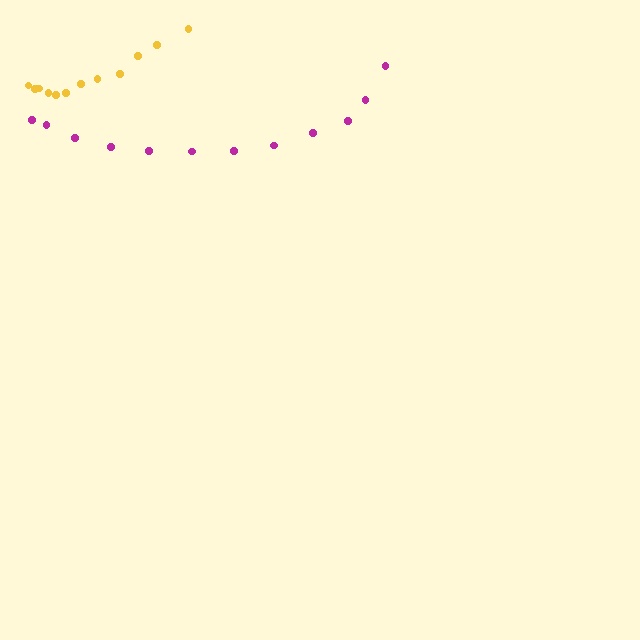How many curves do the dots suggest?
There are 2 distinct paths.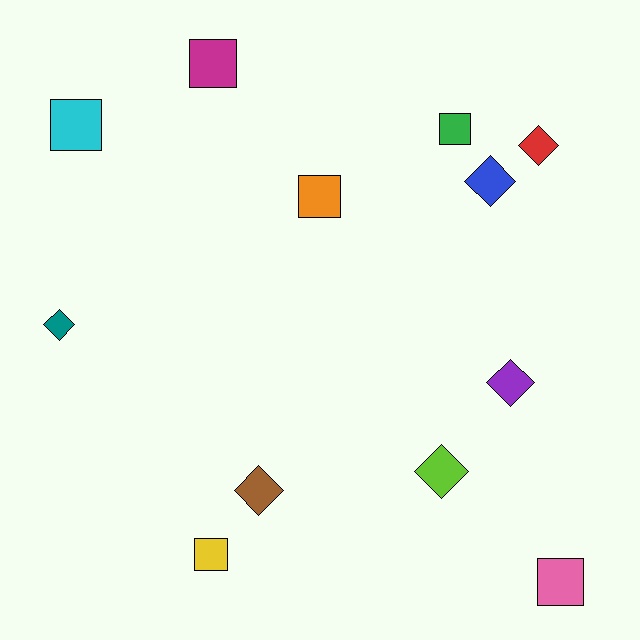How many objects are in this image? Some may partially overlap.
There are 12 objects.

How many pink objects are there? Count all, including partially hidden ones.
There is 1 pink object.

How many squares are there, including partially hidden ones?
There are 6 squares.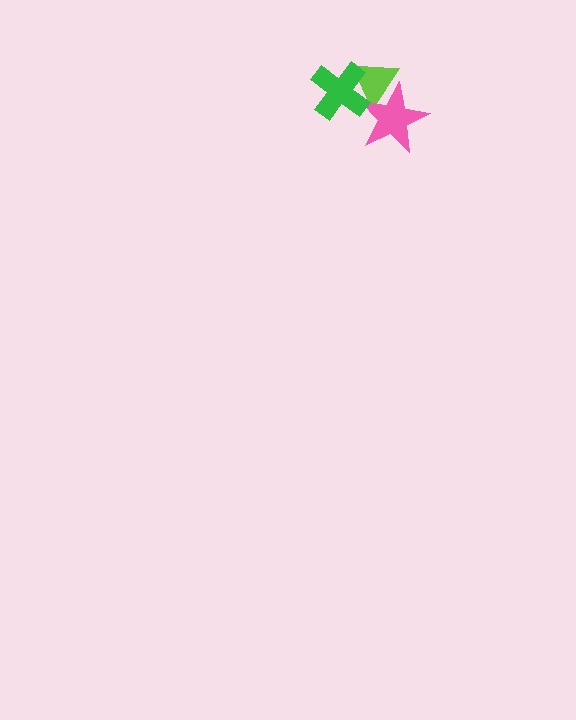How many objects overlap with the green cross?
2 objects overlap with the green cross.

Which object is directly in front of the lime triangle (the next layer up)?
The pink star is directly in front of the lime triangle.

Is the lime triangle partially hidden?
Yes, it is partially covered by another shape.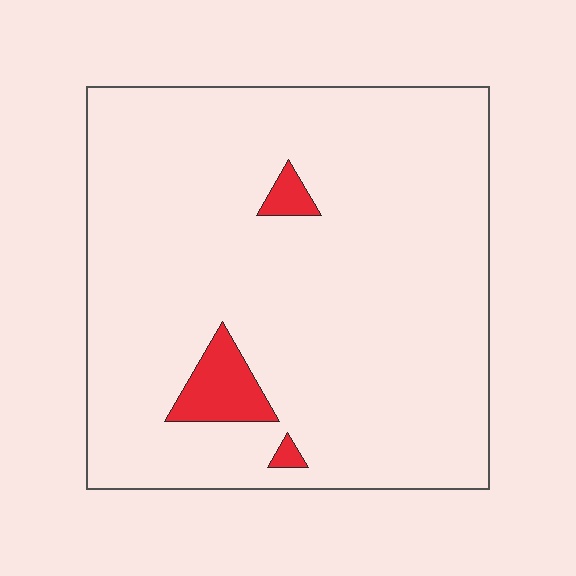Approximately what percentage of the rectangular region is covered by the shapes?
Approximately 5%.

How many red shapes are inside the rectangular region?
3.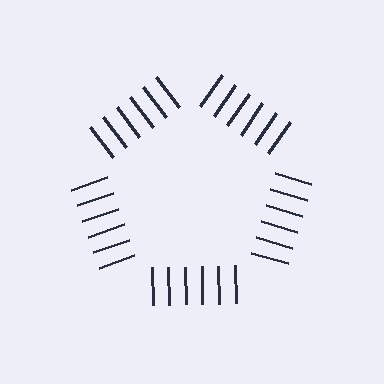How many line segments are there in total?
30 — 6 along each of the 5 edges.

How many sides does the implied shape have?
5 sides — the line-ends trace a pentagon.